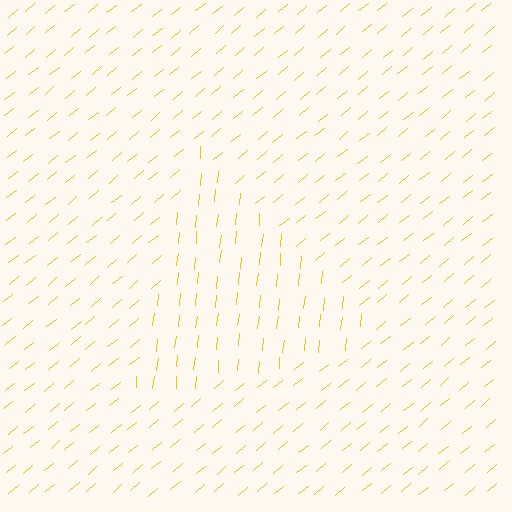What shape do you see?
I see a triangle.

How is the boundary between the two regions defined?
The boundary is defined purely by a change in line orientation (approximately 45 degrees difference). All lines are the same color and thickness.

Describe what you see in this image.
The image is filled with small yellow line segments. A triangle region in the image has lines oriented differently from the surrounding lines, creating a visible texture boundary.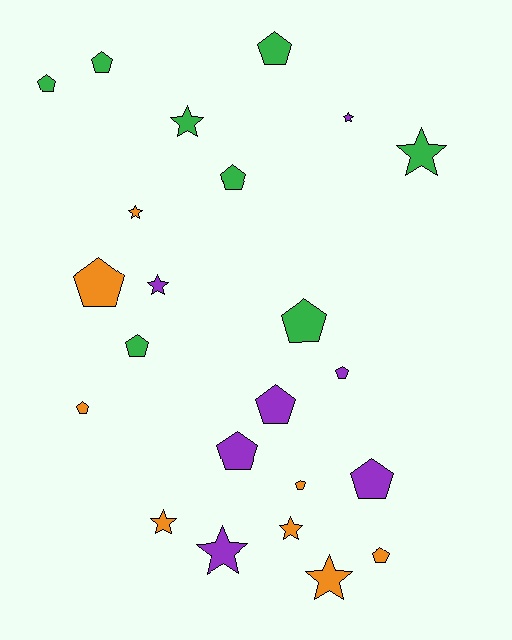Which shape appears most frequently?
Pentagon, with 14 objects.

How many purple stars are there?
There are 3 purple stars.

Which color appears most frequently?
Orange, with 8 objects.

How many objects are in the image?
There are 23 objects.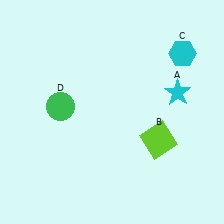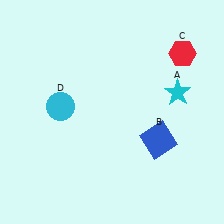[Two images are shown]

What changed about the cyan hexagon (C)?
In Image 1, C is cyan. In Image 2, it changed to red.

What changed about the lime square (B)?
In Image 1, B is lime. In Image 2, it changed to blue.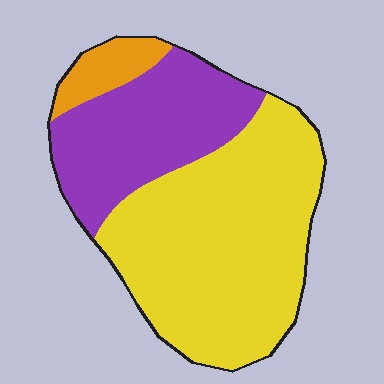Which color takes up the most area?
Yellow, at roughly 60%.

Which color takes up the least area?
Orange, at roughly 5%.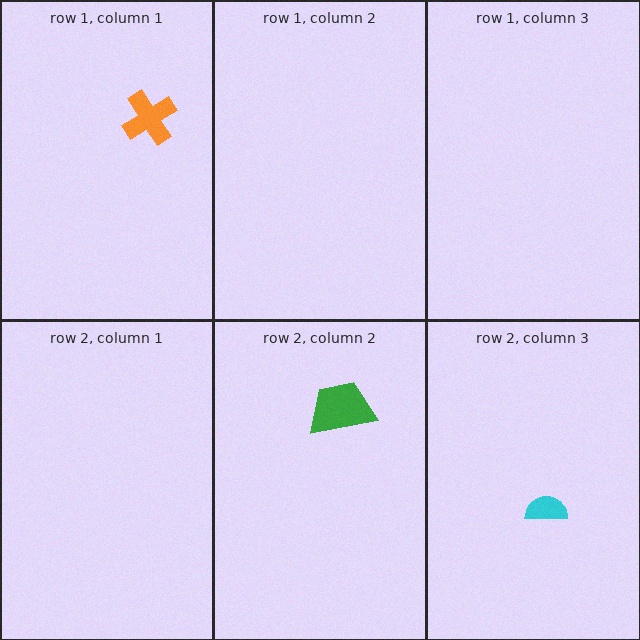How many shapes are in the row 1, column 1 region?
1.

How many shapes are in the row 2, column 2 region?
1.